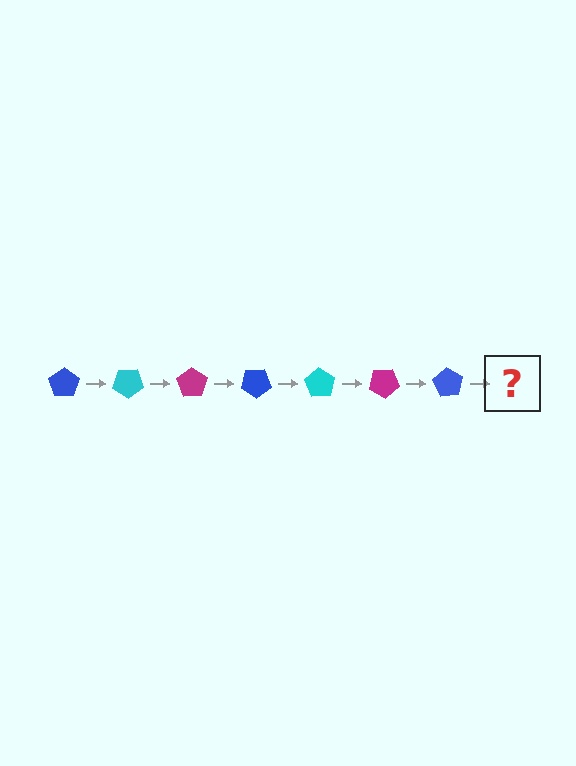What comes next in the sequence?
The next element should be a cyan pentagon, rotated 245 degrees from the start.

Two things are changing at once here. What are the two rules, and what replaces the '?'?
The two rules are that it rotates 35 degrees each step and the color cycles through blue, cyan, and magenta. The '?' should be a cyan pentagon, rotated 245 degrees from the start.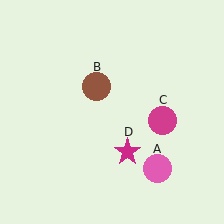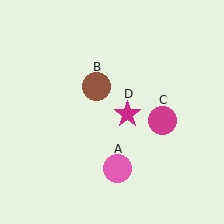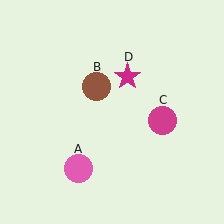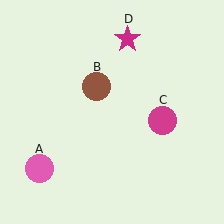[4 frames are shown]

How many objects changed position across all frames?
2 objects changed position: pink circle (object A), magenta star (object D).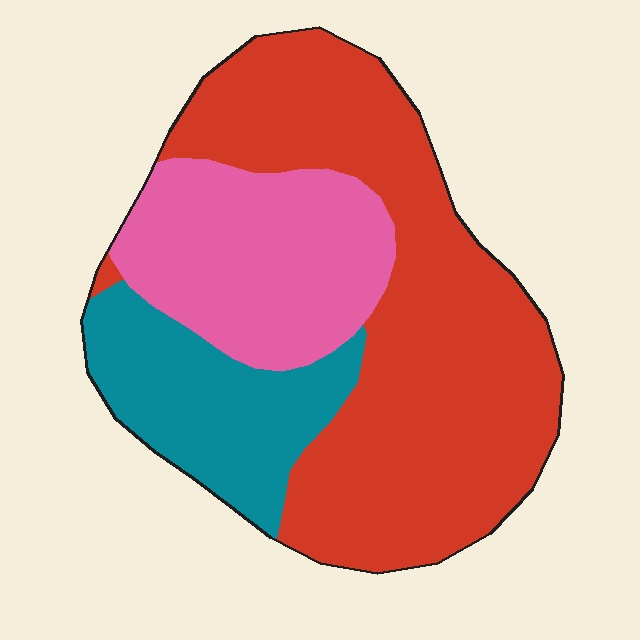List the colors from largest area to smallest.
From largest to smallest: red, pink, teal.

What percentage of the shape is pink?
Pink covers roughly 25% of the shape.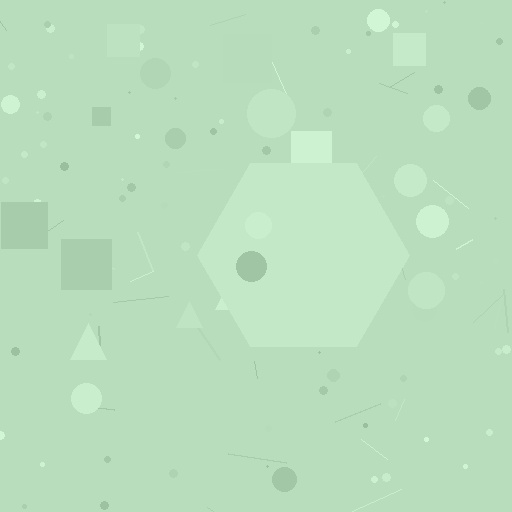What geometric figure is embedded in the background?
A hexagon is embedded in the background.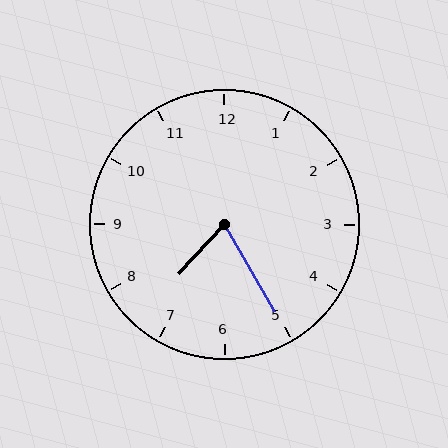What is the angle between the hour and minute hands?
Approximately 72 degrees.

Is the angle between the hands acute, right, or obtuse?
It is acute.